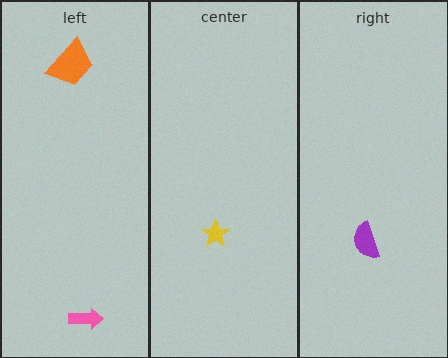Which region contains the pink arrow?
The left region.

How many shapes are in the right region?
1.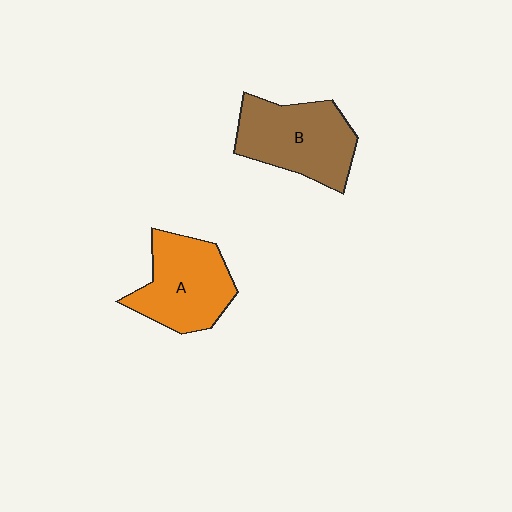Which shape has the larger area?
Shape B (brown).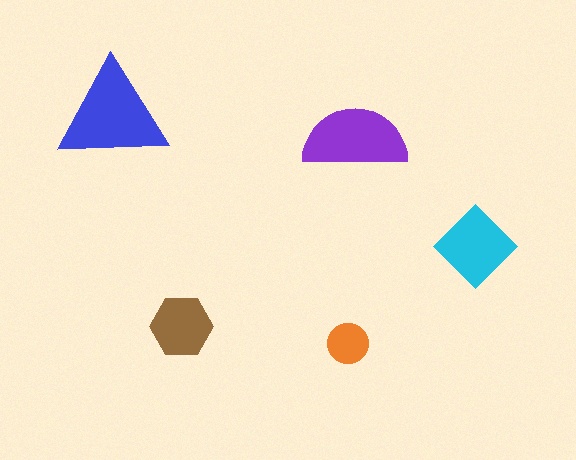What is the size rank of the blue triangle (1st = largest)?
1st.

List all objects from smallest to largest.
The orange circle, the brown hexagon, the cyan diamond, the purple semicircle, the blue triangle.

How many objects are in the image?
There are 5 objects in the image.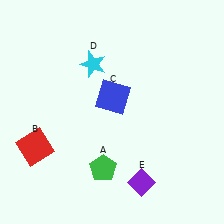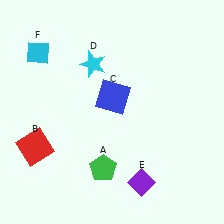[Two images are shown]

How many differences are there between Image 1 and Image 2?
There is 1 difference between the two images.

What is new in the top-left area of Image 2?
A cyan diamond (F) was added in the top-left area of Image 2.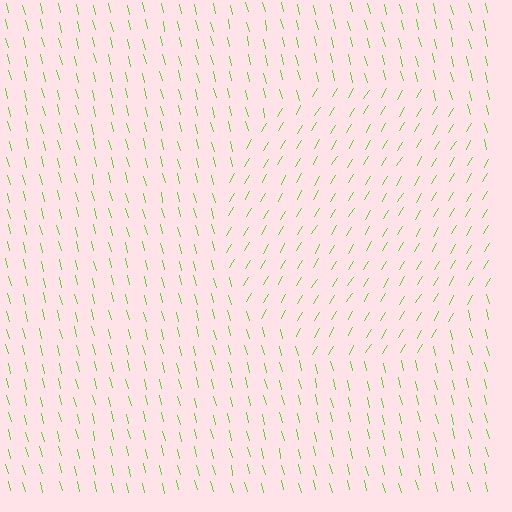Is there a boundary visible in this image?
Yes, there is a texture boundary formed by a change in line orientation.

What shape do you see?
I see a circle.